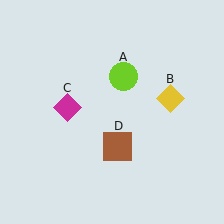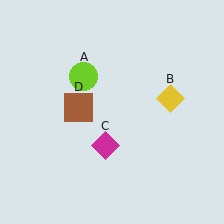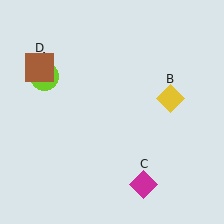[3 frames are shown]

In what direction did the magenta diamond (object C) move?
The magenta diamond (object C) moved down and to the right.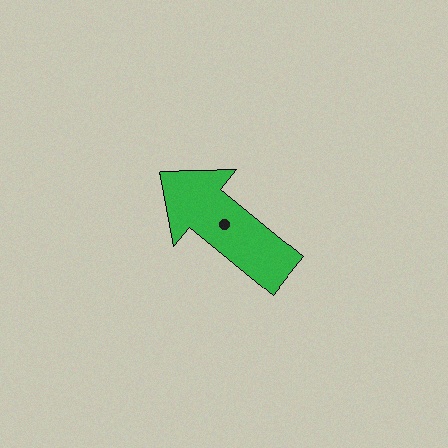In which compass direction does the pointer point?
Northwest.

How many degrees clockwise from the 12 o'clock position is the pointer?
Approximately 309 degrees.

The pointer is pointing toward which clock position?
Roughly 10 o'clock.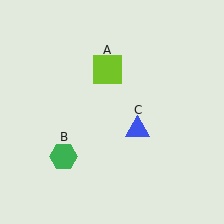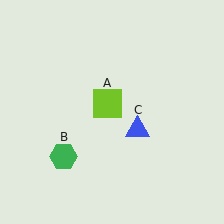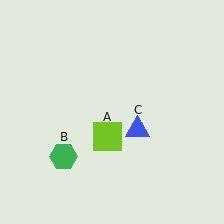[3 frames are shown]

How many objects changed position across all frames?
1 object changed position: lime square (object A).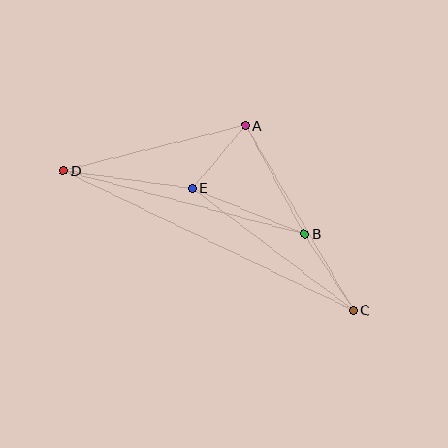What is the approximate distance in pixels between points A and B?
The distance between A and B is approximately 123 pixels.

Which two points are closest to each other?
Points A and E are closest to each other.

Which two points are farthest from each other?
Points C and D are farthest from each other.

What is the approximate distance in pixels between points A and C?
The distance between A and C is approximately 214 pixels.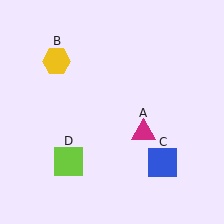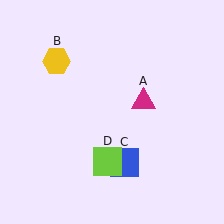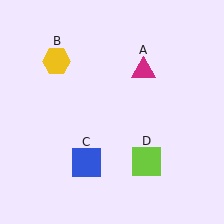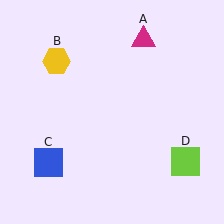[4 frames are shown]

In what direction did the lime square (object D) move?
The lime square (object D) moved right.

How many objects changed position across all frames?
3 objects changed position: magenta triangle (object A), blue square (object C), lime square (object D).